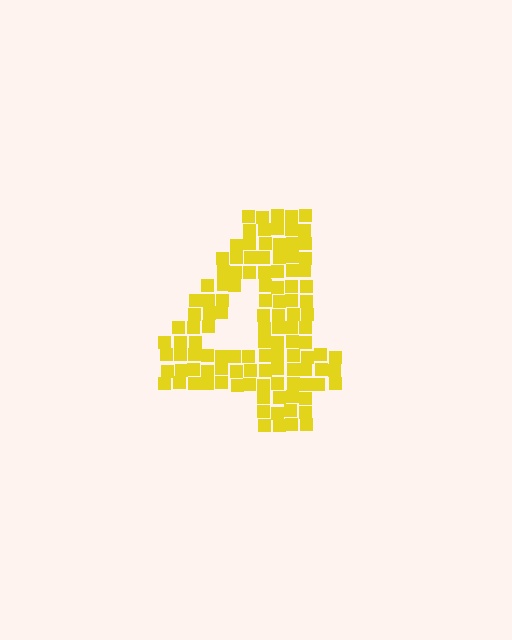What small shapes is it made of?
It is made of small squares.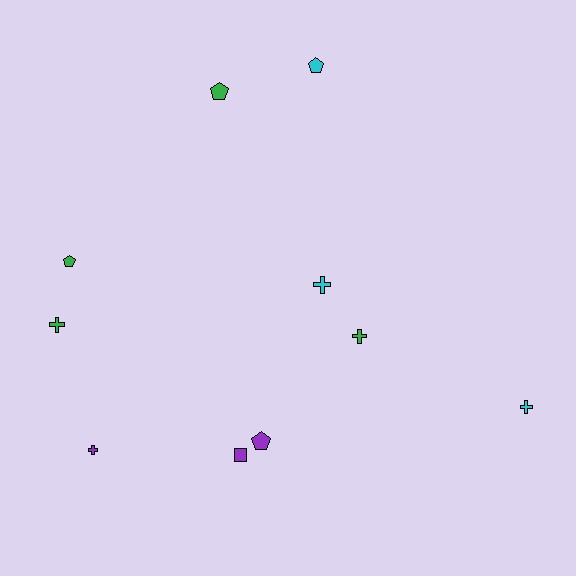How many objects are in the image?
There are 10 objects.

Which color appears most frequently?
Green, with 4 objects.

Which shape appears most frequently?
Cross, with 5 objects.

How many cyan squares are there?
There are no cyan squares.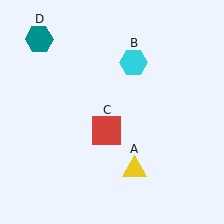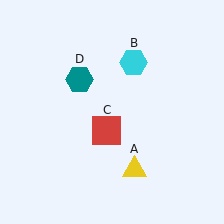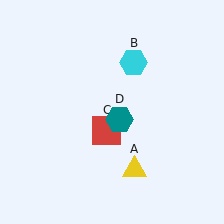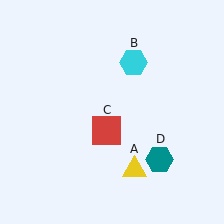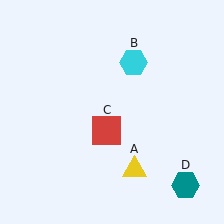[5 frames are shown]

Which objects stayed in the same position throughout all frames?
Yellow triangle (object A) and cyan hexagon (object B) and red square (object C) remained stationary.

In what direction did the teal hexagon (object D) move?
The teal hexagon (object D) moved down and to the right.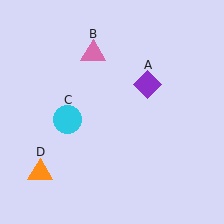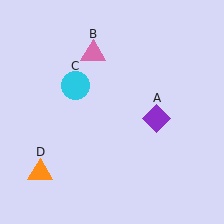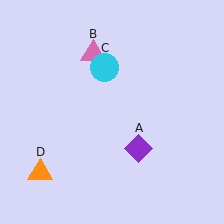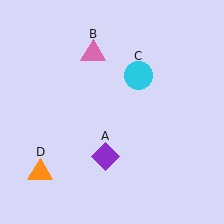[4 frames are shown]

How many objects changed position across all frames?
2 objects changed position: purple diamond (object A), cyan circle (object C).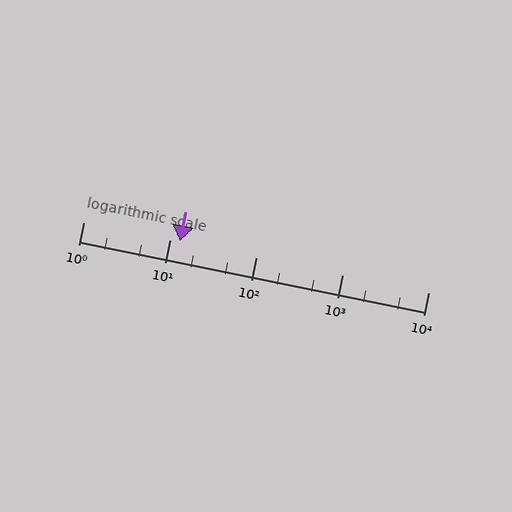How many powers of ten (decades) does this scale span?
The scale spans 4 decades, from 1 to 10000.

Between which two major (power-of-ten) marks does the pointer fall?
The pointer is between 10 and 100.